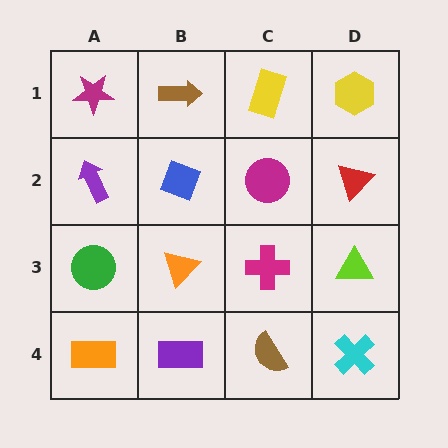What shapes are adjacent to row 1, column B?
A blue diamond (row 2, column B), a magenta star (row 1, column A), a yellow rectangle (row 1, column C).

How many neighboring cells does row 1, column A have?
2.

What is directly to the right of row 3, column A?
An orange triangle.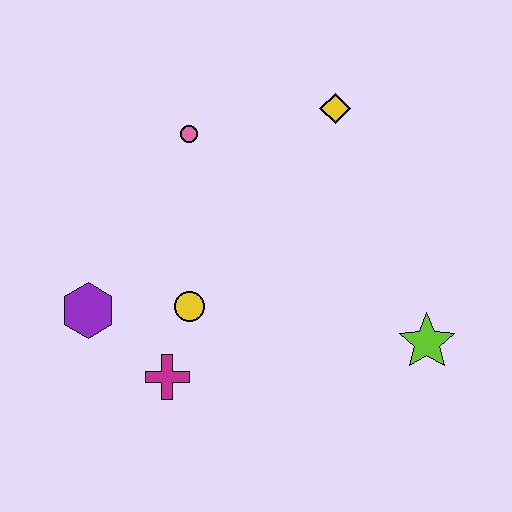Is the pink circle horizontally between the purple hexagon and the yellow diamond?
Yes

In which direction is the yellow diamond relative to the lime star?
The yellow diamond is above the lime star.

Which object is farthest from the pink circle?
The lime star is farthest from the pink circle.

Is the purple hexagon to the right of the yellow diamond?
No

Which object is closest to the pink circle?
The yellow diamond is closest to the pink circle.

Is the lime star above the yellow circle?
No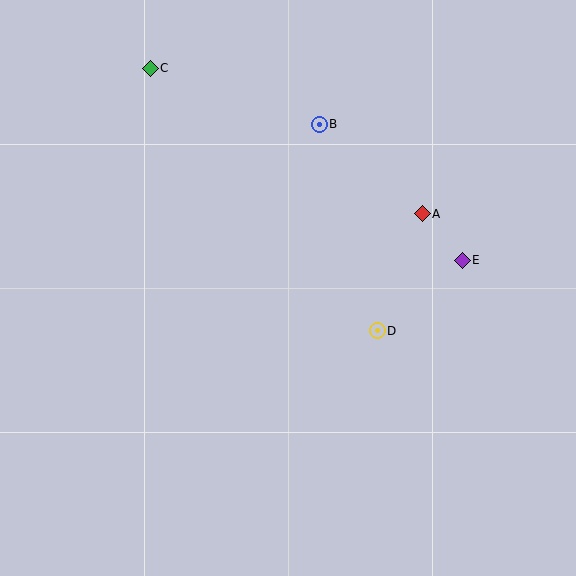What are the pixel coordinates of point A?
Point A is at (422, 214).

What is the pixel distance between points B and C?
The distance between B and C is 178 pixels.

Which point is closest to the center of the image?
Point D at (377, 331) is closest to the center.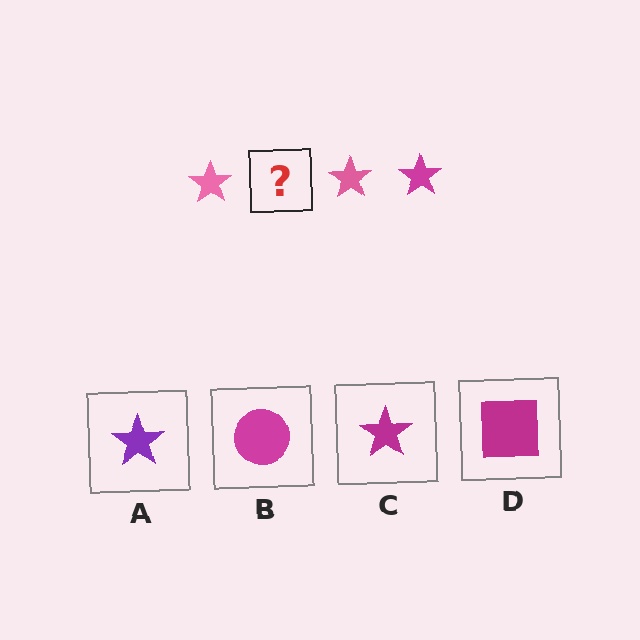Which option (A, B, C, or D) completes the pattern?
C.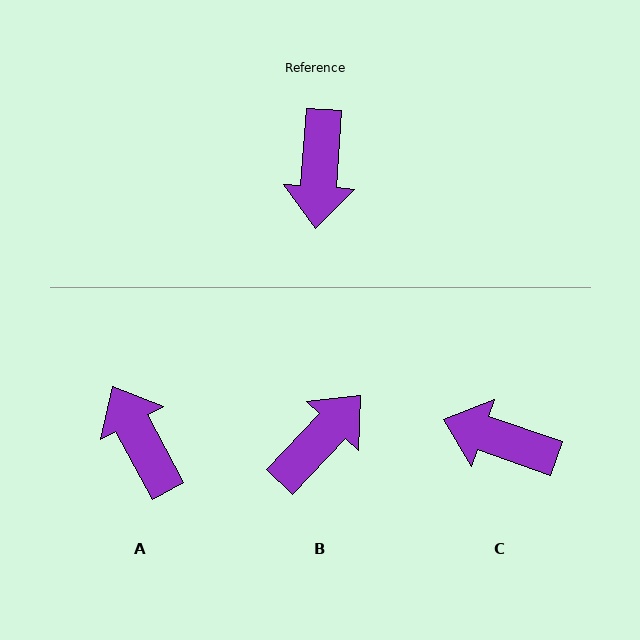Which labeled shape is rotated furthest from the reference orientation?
A, about 148 degrees away.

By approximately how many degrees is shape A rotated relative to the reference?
Approximately 148 degrees clockwise.